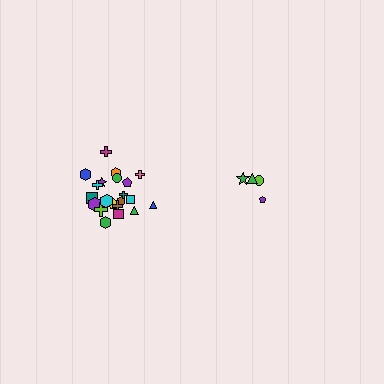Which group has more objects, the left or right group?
The left group.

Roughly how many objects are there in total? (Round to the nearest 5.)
Roughly 25 objects in total.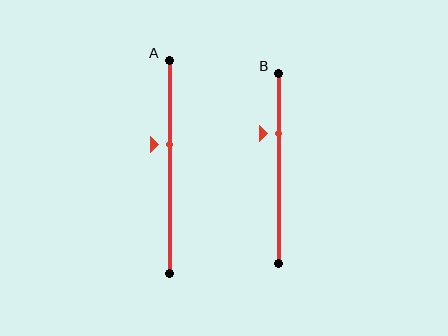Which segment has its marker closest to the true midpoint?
Segment A has its marker closest to the true midpoint.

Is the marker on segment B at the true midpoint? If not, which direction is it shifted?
No, the marker on segment B is shifted upward by about 18% of the segment length.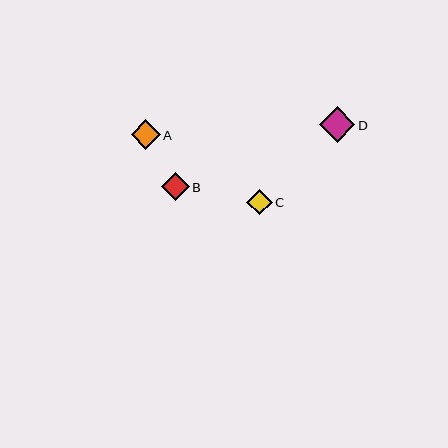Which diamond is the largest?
Diamond D is the largest with a size of approximately 35 pixels.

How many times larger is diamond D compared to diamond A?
Diamond D is approximately 1.2 times the size of diamond A.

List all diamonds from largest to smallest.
From largest to smallest: D, A, B, C.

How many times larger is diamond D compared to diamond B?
Diamond D is approximately 1.2 times the size of diamond B.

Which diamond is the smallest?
Diamond C is the smallest with a size of approximately 26 pixels.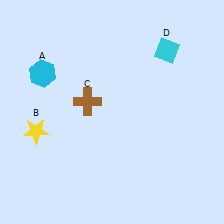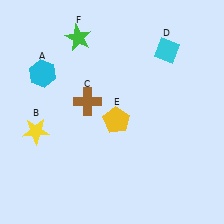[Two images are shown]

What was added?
A yellow pentagon (E), a green star (F) were added in Image 2.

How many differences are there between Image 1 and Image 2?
There are 2 differences between the two images.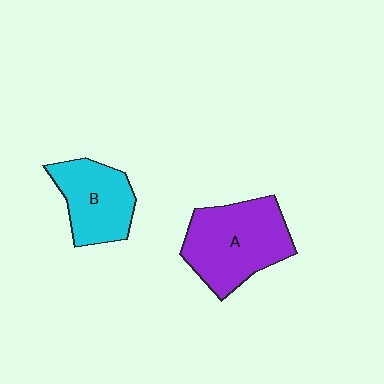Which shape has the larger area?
Shape A (purple).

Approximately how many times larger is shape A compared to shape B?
Approximately 1.4 times.